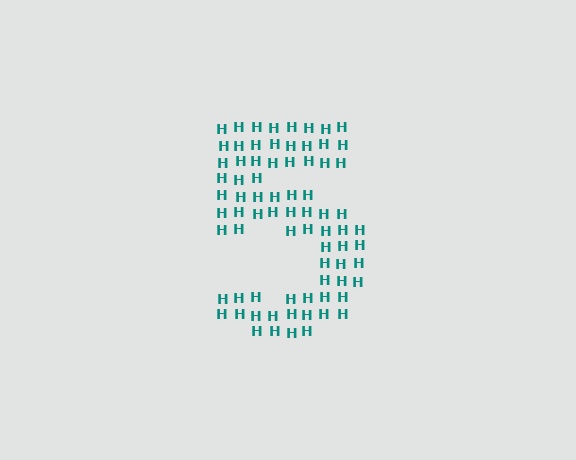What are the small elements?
The small elements are letter H's.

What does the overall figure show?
The overall figure shows the digit 5.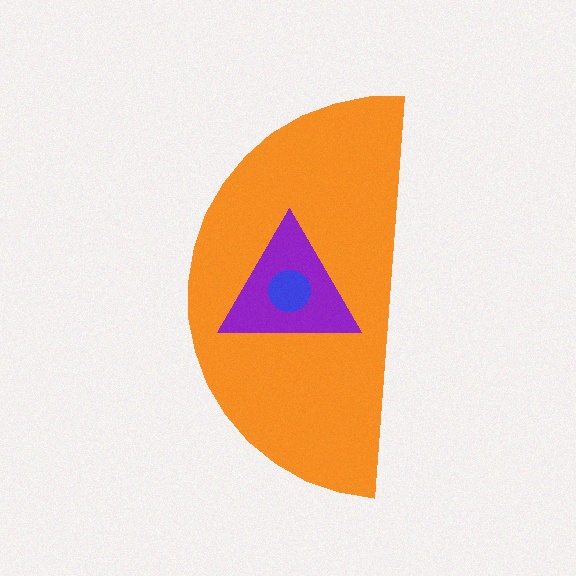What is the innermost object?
The blue circle.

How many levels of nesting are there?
3.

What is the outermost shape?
The orange semicircle.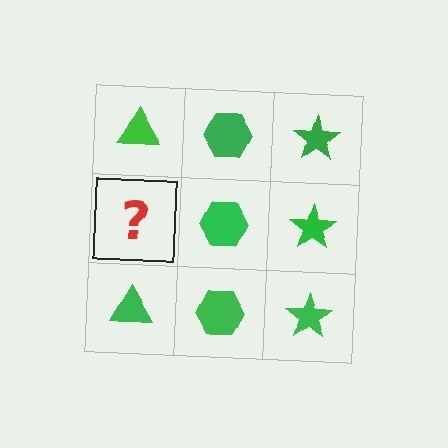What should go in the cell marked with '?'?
The missing cell should contain a green triangle.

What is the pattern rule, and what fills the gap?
The rule is that each column has a consistent shape. The gap should be filled with a green triangle.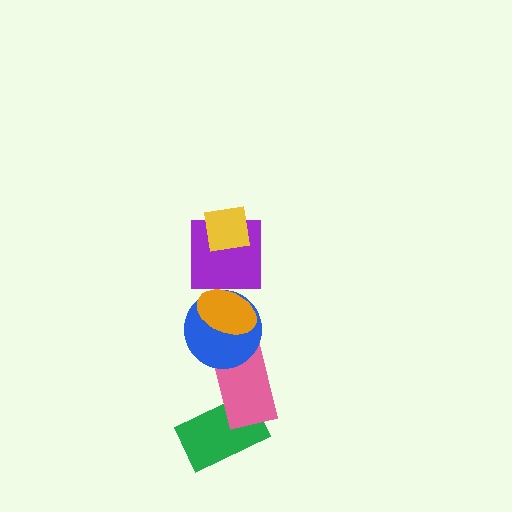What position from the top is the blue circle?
The blue circle is 4th from the top.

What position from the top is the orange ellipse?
The orange ellipse is 3rd from the top.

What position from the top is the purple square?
The purple square is 2nd from the top.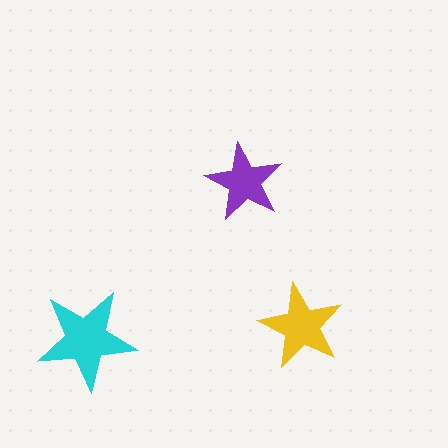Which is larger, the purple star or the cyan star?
The cyan one.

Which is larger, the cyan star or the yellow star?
The cyan one.